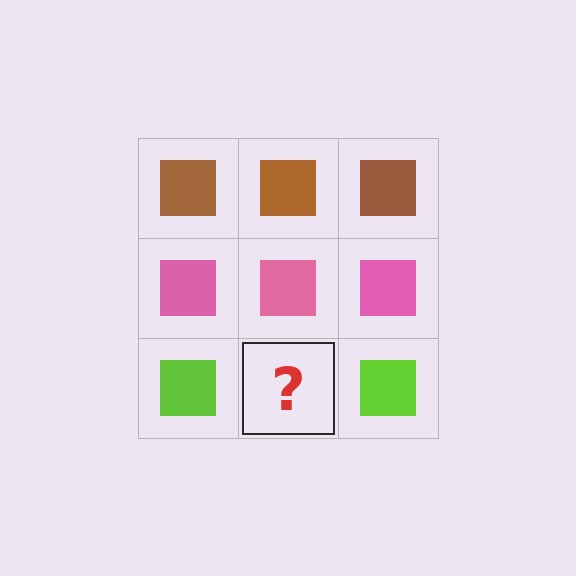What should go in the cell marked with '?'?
The missing cell should contain a lime square.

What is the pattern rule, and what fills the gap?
The rule is that each row has a consistent color. The gap should be filled with a lime square.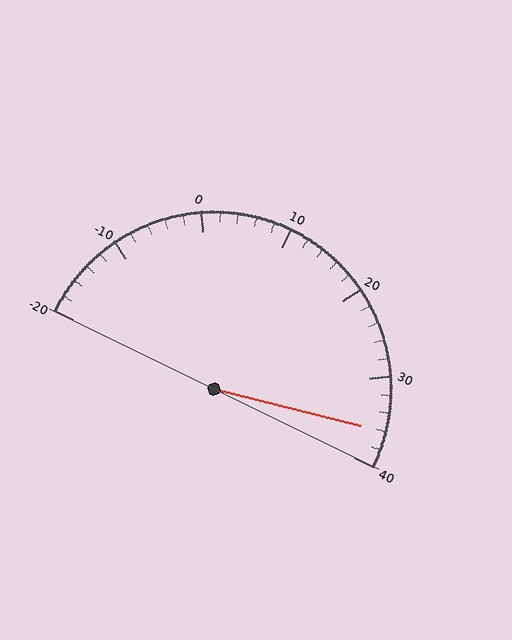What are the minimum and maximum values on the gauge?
The gauge ranges from -20 to 40.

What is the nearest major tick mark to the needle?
The nearest major tick mark is 40.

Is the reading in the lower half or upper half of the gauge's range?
The reading is in the upper half of the range (-20 to 40).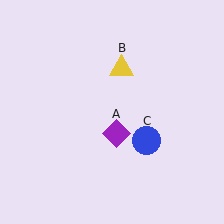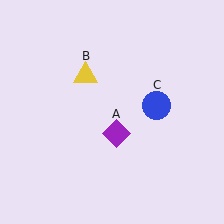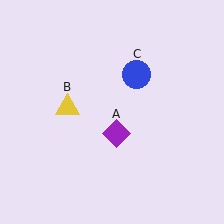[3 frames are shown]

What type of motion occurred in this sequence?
The yellow triangle (object B), blue circle (object C) rotated counterclockwise around the center of the scene.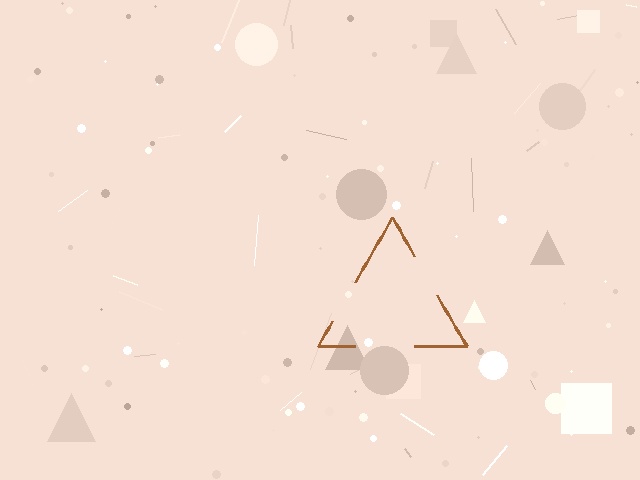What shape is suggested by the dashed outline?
The dashed outline suggests a triangle.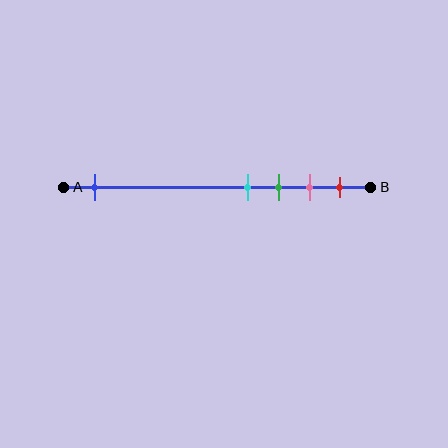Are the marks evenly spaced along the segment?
No, the marks are not evenly spaced.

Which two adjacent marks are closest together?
The cyan and green marks are the closest adjacent pair.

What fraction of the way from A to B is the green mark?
The green mark is approximately 70% (0.7) of the way from A to B.